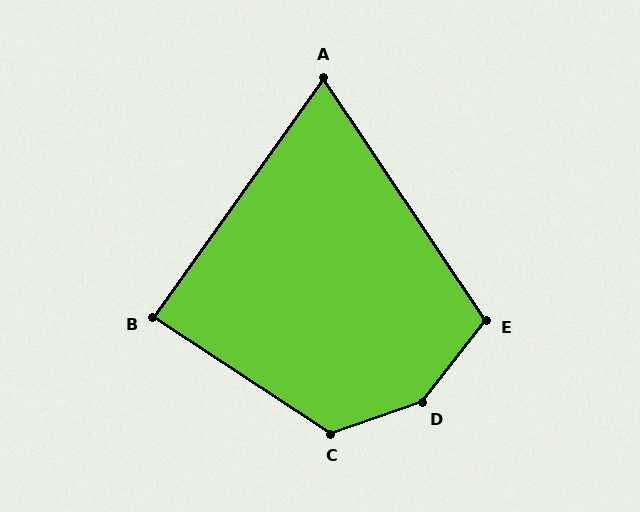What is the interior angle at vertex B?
Approximately 88 degrees (approximately right).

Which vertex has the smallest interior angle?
A, at approximately 69 degrees.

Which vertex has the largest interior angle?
D, at approximately 147 degrees.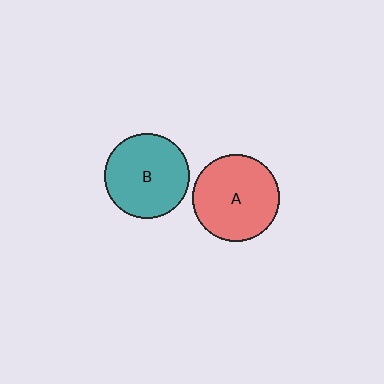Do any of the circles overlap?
No, none of the circles overlap.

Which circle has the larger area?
Circle A (red).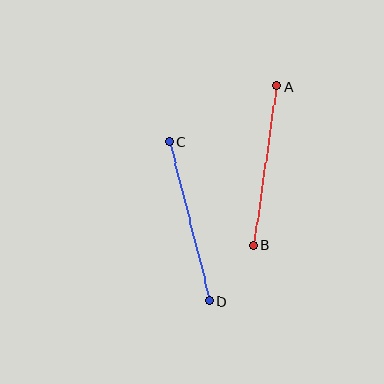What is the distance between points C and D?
The distance is approximately 165 pixels.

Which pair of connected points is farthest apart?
Points C and D are farthest apart.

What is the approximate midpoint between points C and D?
The midpoint is at approximately (189, 221) pixels.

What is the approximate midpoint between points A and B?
The midpoint is at approximately (265, 166) pixels.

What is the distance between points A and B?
The distance is approximately 161 pixels.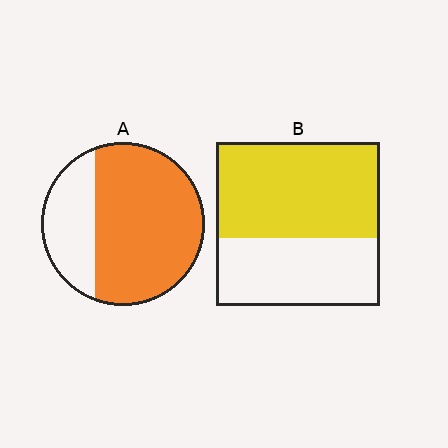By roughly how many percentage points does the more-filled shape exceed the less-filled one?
By roughly 15 percentage points (A over B).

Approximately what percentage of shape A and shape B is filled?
A is approximately 70% and B is approximately 60%.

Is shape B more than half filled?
Yes.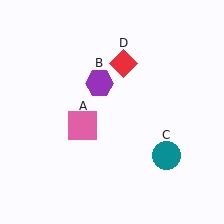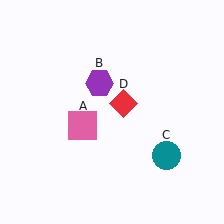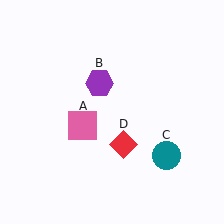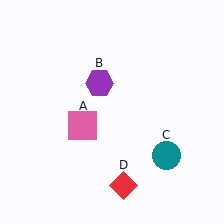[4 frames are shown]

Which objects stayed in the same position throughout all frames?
Pink square (object A) and purple hexagon (object B) and teal circle (object C) remained stationary.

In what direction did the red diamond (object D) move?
The red diamond (object D) moved down.